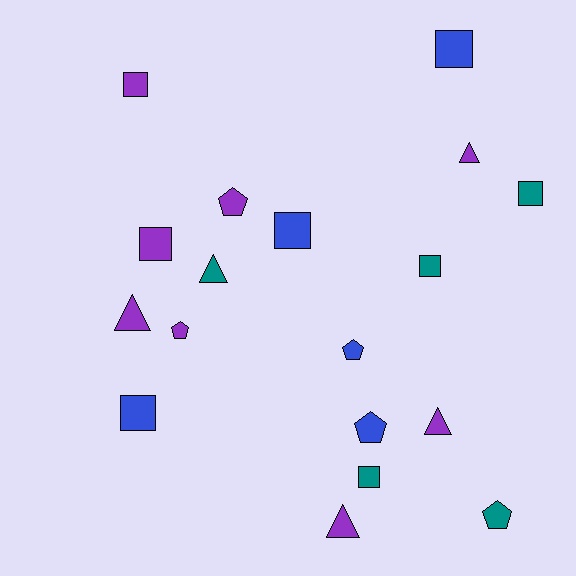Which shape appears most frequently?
Square, with 8 objects.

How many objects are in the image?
There are 18 objects.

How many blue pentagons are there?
There are 2 blue pentagons.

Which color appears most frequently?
Purple, with 8 objects.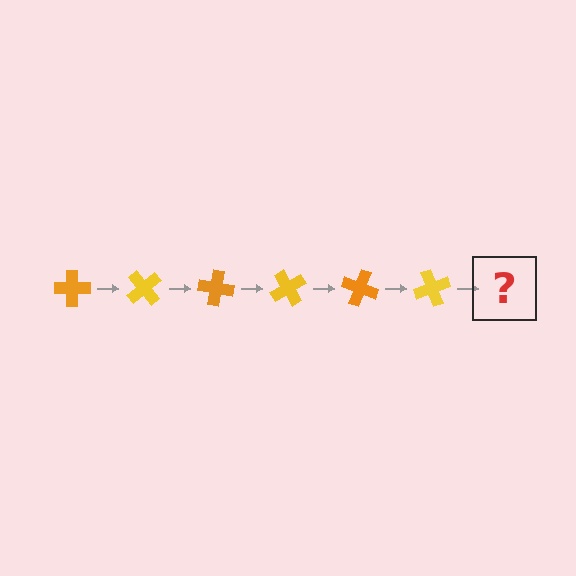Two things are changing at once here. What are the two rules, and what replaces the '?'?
The two rules are that it rotates 50 degrees each step and the color cycles through orange and yellow. The '?' should be an orange cross, rotated 300 degrees from the start.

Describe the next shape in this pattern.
It should be an orange cross, rotated 300 degrees from the start.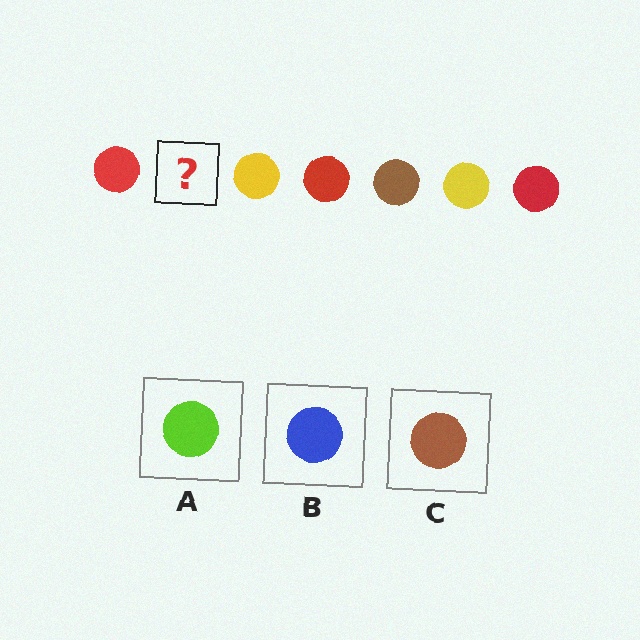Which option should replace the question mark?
Option C.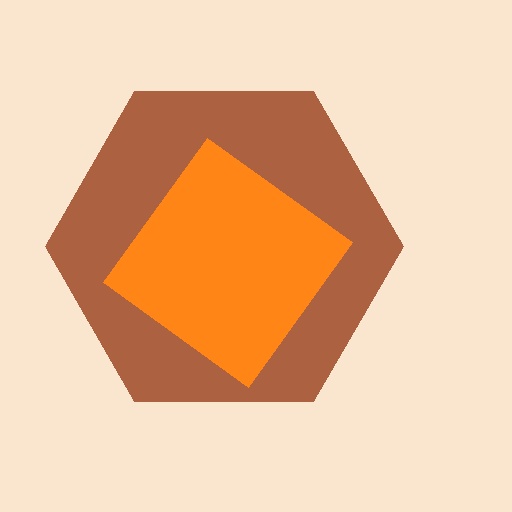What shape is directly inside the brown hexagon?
The orange diamond.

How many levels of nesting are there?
2.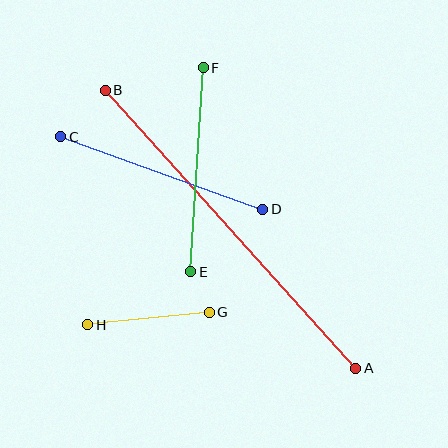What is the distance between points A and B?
The distance is approximately 374 pixels.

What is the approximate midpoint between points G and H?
The midpoint is at approximately (149, 319) pixels.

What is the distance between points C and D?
The distance is approximately 215 pixels.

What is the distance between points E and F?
The distance is approximately 204 pixels.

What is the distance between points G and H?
The distance is approximately 122 pixels.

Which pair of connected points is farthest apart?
Points A and B are farthest apart.